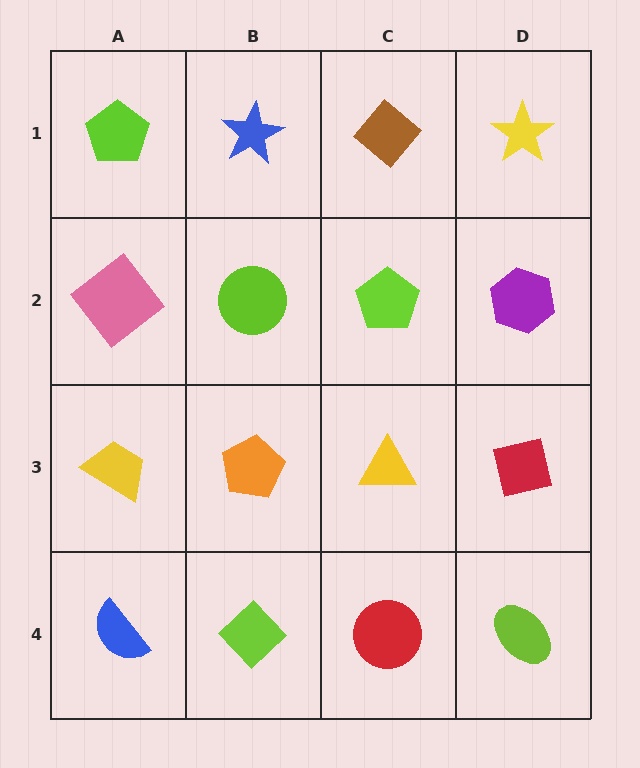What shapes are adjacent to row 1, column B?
A lime circle (row 2, column B), a lime pentagon (row 1, column A), a brown diamond (row 1, column C).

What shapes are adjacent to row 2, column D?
A yellow star (row 1, column D), a red square (row 3, column D), a lime pentagon (row 2, column C).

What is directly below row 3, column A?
A blue semicircle.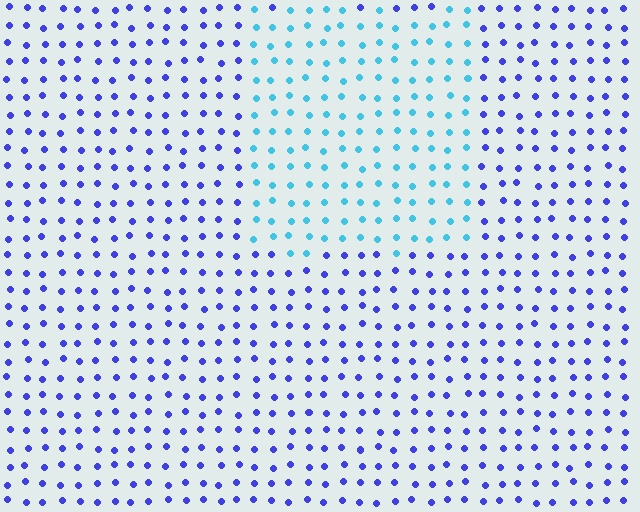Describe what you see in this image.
The image is filled with small blue elements in a uniform arrangement. A rectangle-shaped region is visible where the elements are tinted to a slightly different hue, forming a subtle color boundary.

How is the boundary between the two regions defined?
The boundary is defined purely by a slight shift in hue (about 49 degrees). Spacing, size, and orientation are identical on both sides.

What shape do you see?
I see a rectangle.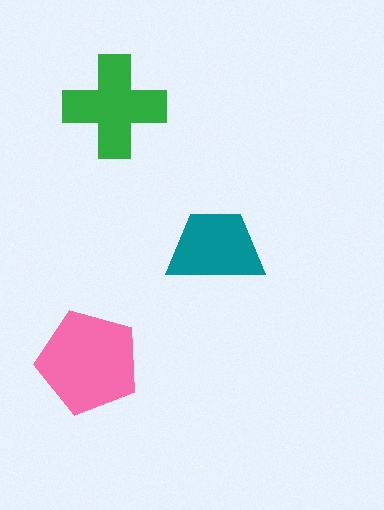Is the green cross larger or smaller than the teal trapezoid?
Larger.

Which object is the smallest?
The teal trapezoid.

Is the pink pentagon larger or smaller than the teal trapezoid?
Larger.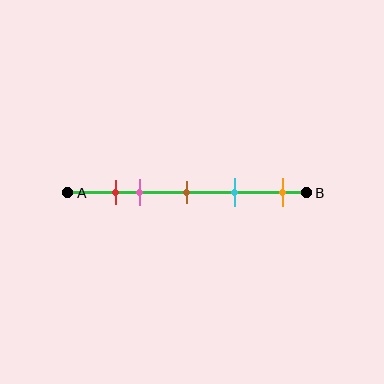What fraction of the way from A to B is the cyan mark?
The cyan mark is approximately 70% (0.7) of the way from A to B.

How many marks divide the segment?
There are 5 marks dividing the segment.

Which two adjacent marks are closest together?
The red and pink marks are the closest adjacent pair.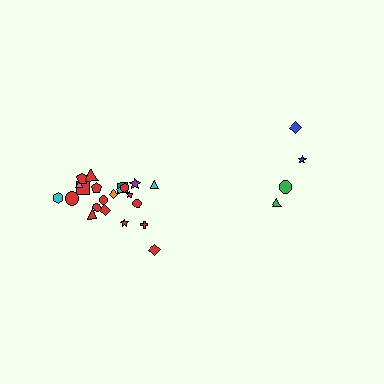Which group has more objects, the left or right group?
The left group.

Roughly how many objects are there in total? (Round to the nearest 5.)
Roughly 25 objects in total.